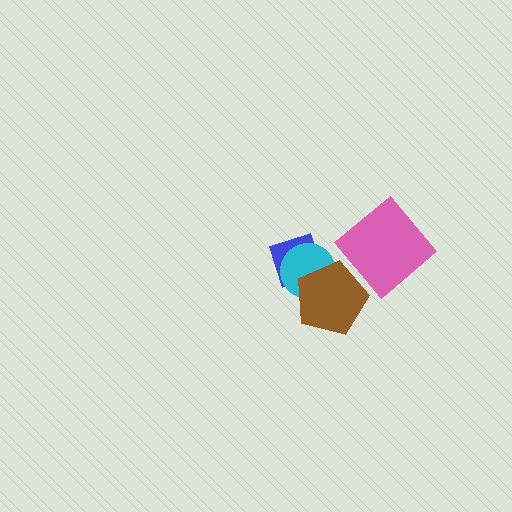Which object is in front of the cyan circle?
The brown pentagon is in front of the cyan circle.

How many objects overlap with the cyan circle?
2 objects overlap with the cyan circle.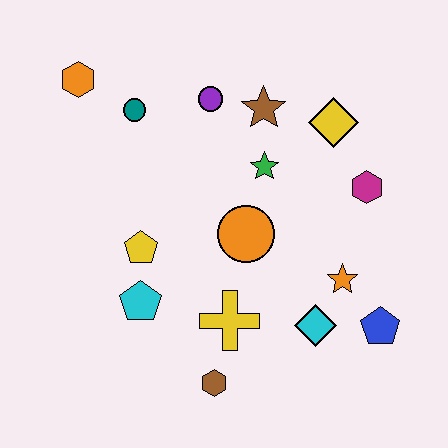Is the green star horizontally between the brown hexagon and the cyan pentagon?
No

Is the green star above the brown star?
No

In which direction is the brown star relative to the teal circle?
The brown star is to the right of the teal circle.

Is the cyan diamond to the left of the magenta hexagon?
Yes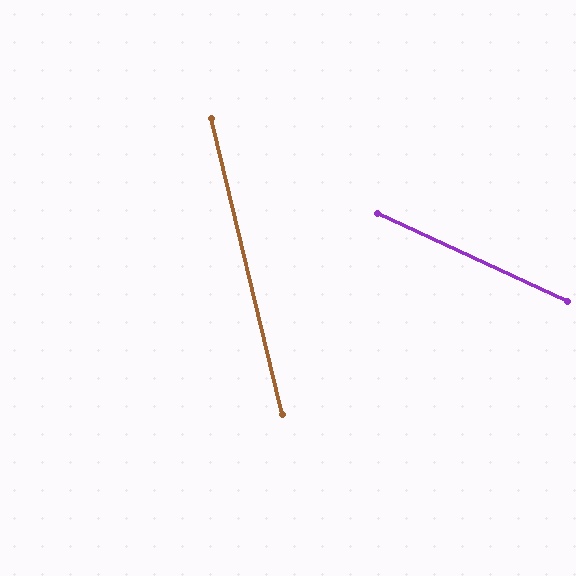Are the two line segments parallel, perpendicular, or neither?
Neither parallel nor perpendicular — they differ by about 52°.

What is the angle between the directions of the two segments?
Approximately 52 degrees.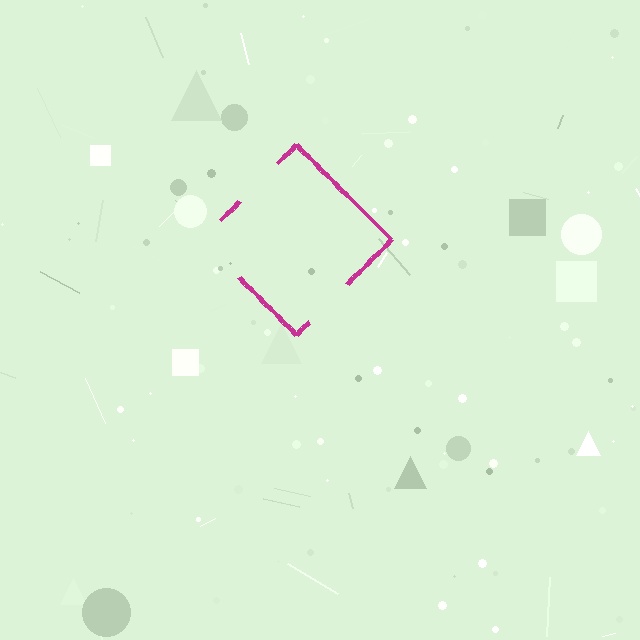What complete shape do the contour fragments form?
The contour fragments form a diamond.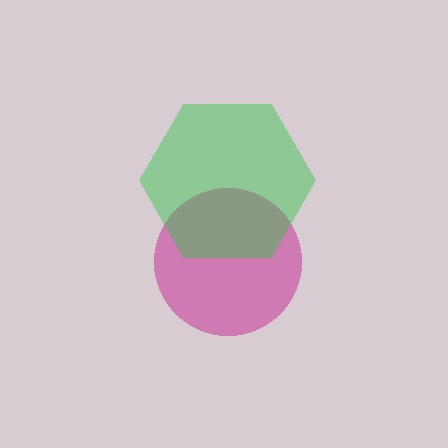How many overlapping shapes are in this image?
There are 2 overlapping shapes in the image.